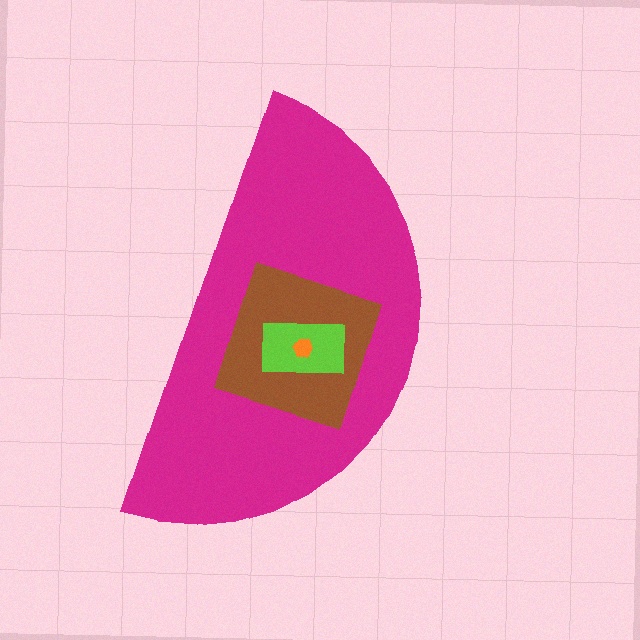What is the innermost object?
The orange hexagon.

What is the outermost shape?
The magenta semicircle.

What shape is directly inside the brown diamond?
The lime rectangle.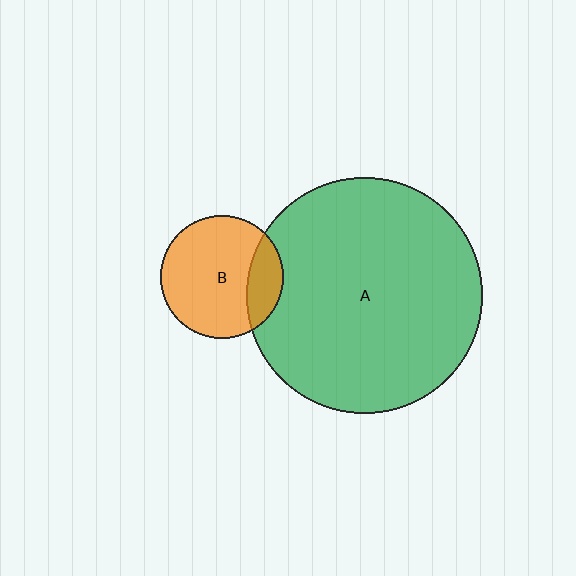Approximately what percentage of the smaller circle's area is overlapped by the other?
Approximately 20%.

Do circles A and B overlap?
Yes.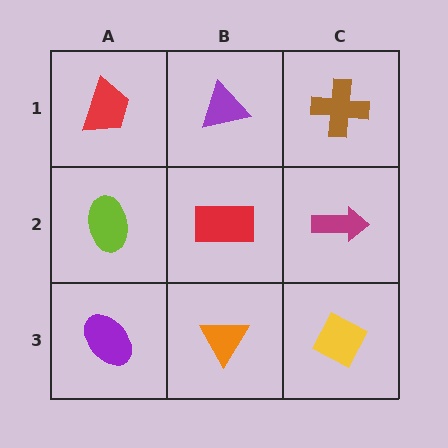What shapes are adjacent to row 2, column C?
A brown cross (row 1, column C), a yellow diamond (row 3, column C), a red rectangle (row 2, column B).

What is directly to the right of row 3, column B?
A yellow diamond.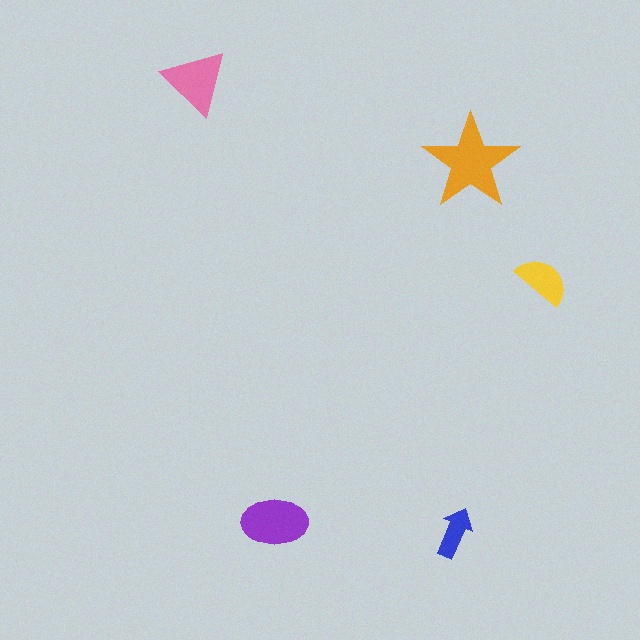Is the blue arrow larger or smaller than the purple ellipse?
Smaller.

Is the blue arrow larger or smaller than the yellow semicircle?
Smaller.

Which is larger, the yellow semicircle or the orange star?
The orange star.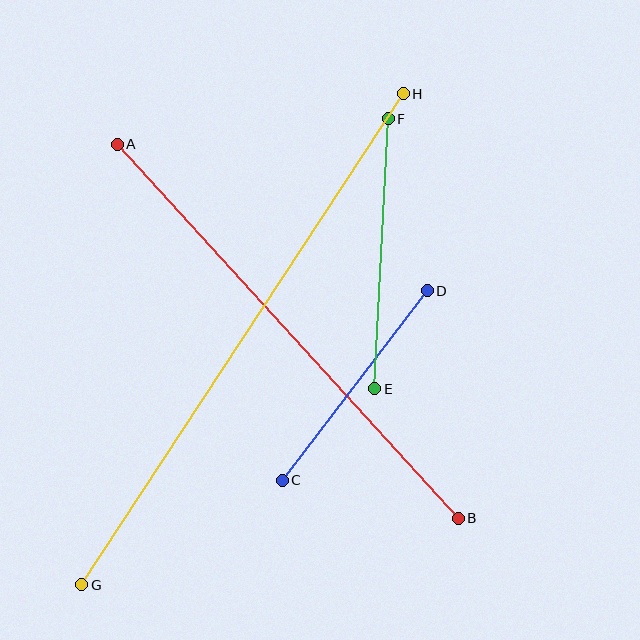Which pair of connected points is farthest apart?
Points G and H are farthest apart.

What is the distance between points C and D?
The distance is approximately 239 pixels.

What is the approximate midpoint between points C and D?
The midpoint is at approximately (355, 385) pixels.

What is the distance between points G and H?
The distance is approximately 587 pixels.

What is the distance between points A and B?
The distance is approximately 506 pixels.